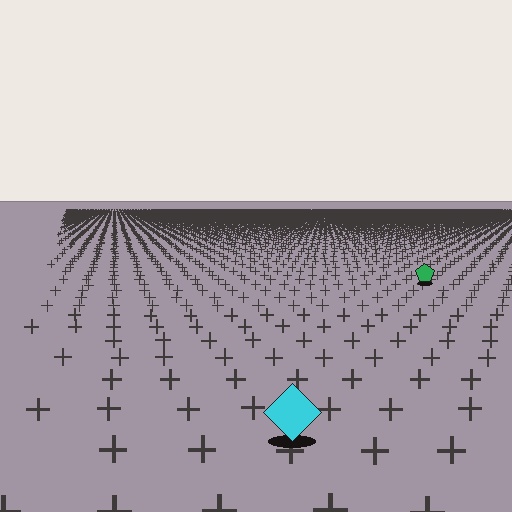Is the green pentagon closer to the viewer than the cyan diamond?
No. The cyan diamond is closer — you can tell from the texture gradient: the ground texture is coarser near it.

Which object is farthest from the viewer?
The green pentagon is farthest from the viewer. It appears smaller and the ground texture around it is denser.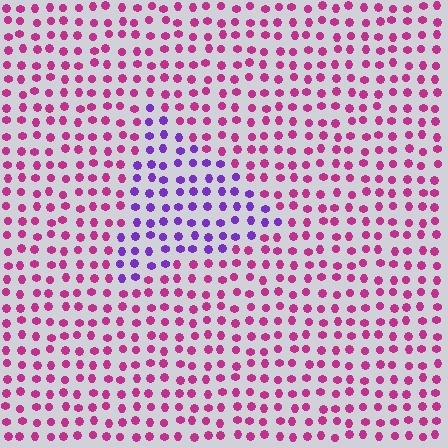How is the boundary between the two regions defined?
The boundary is defined purely by a slight shift in hue (about 51 degrees). Spacing, size, and orientation are identical on both sides.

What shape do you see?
I see a triangle.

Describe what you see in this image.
The image is filled with small magenta elements in a uniform arrangement. A triangle-shaped region is visible where the elements are tinted to a slightly different hue, forming a subtle color boundary.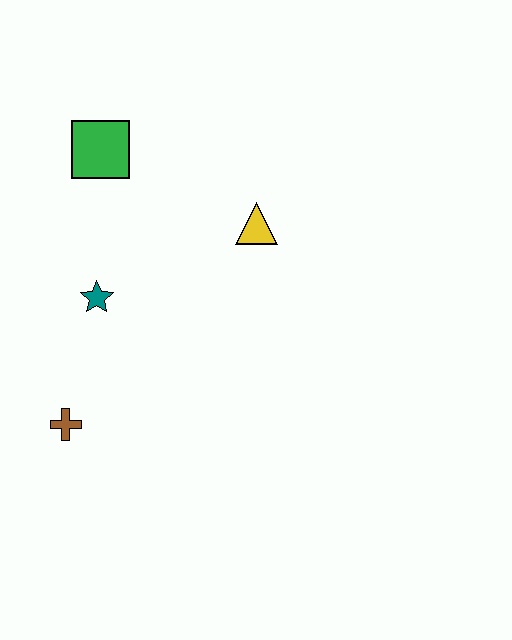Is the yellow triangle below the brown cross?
No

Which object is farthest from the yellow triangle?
The brown cross is farthest from the yellow triangle.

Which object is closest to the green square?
The teal star is closest to the green square.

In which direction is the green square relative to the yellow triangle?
The green square is to the left of the yellow triangle.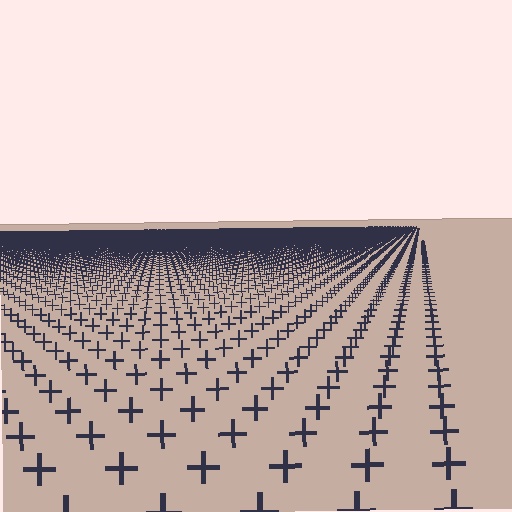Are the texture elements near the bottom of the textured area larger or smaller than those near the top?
Larger. Near the bottom, elements are closer to the viewer and appear at a bigger on-screen size.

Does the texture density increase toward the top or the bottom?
Density increases toward the top.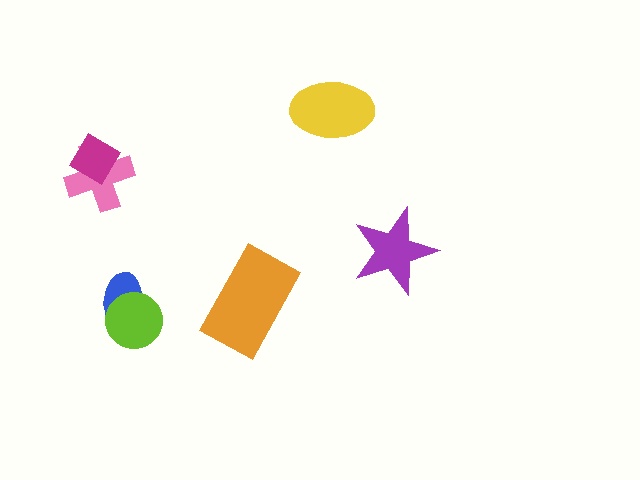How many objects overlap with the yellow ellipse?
0 objects overlap with the yellow ellipse.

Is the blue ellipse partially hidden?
Yes, it is partially covered by another shape.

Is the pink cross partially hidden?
Yes, it is partially covered by another shape.